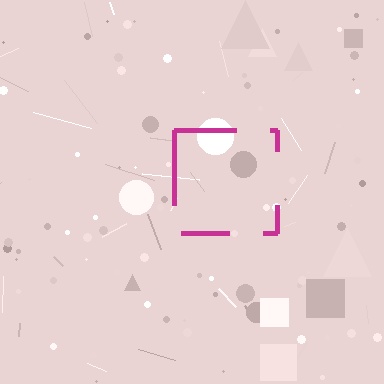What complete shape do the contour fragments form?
The contour fragments form a square.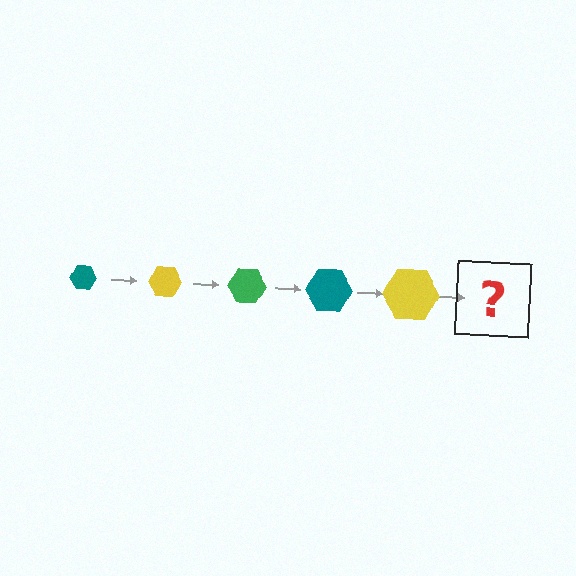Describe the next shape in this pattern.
It should be a green hexagon, larger than the previous one.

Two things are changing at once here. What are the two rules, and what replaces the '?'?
The two rules are that the hexagon grows larger each step and the color cycles through teal, yellow, and green. The '?' should be a green hexagon, larger than the previous one.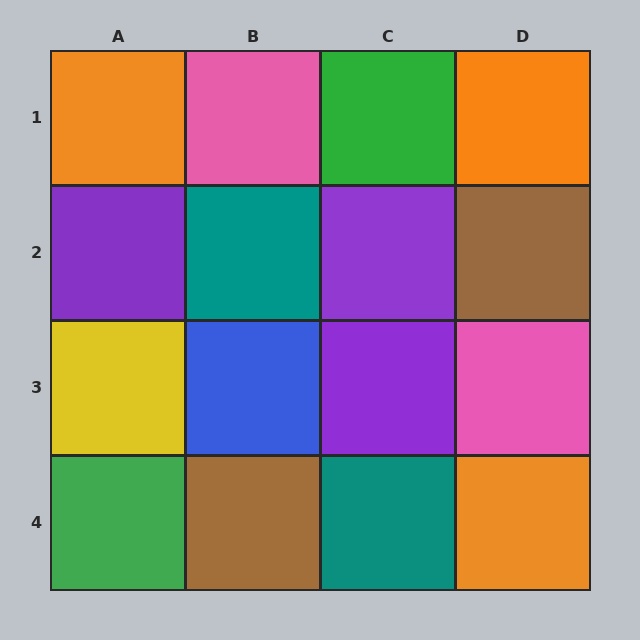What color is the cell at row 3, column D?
Pink.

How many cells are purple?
3 cells are purple.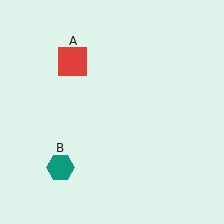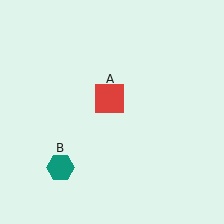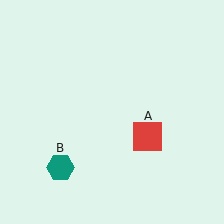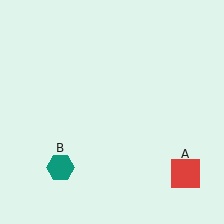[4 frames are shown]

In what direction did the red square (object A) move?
The red square (object A) moved down and to the right.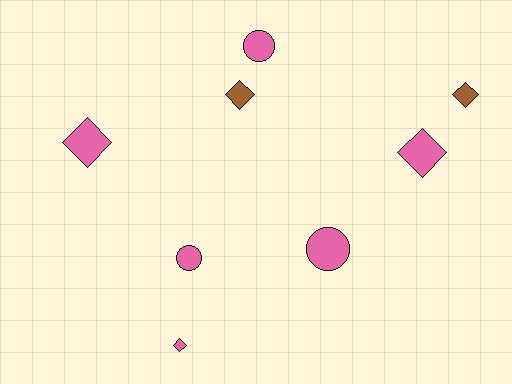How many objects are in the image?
There are 8 objects.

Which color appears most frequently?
Pink, with 6 objects.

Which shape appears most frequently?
Diamond, with 5 objects.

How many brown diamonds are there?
There are 2 brown diamonds.